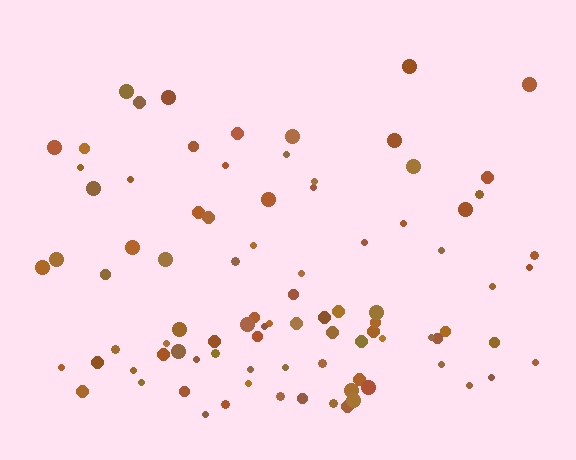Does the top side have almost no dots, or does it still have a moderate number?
Still a moderate number, just noticeably fewer than the bottom.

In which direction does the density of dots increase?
From top to bottom, with the bottom side densest.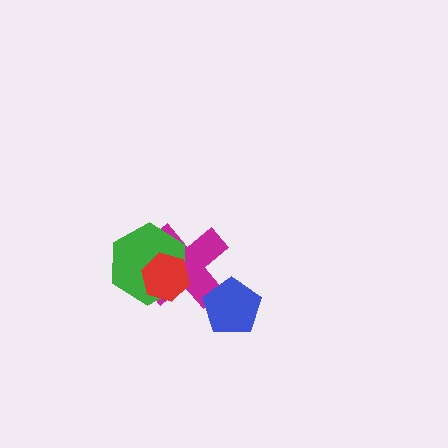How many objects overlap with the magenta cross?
3 objects overlap with the magenta cross.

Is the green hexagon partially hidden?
Yes, it is partially covered by another shape.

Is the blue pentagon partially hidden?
No, no other shape covers it.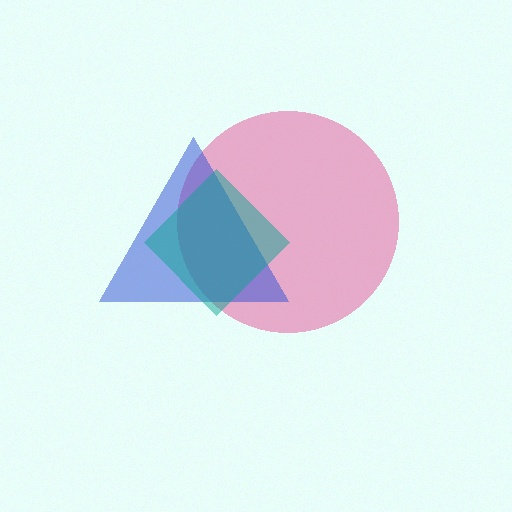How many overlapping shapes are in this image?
There are 3 overlapping shapes in the image.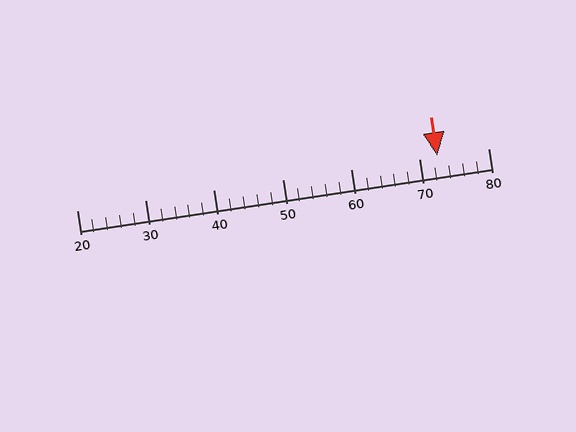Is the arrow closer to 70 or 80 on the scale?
The arrow is closer to 70.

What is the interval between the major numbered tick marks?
The major tick marks are spaced 10 units apart.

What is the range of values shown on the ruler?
The ruler shows values from 20 to 80.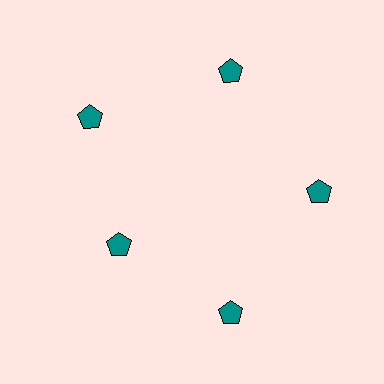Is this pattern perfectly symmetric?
No. The 5 teal pentagons are arranged in a ring, but one element near the 8 o'clock position is pulled inward toward the center, breaking the 5-fold rotational symmetry.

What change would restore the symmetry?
The symmetry would be restored by moving it outward, back onto the ring so that all 5 pentagons sit at equal angles and equal distance from the center.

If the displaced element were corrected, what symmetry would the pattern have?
It would have 5-fold rotational symmetry — the pattern would map onto itself every 72 degrees.